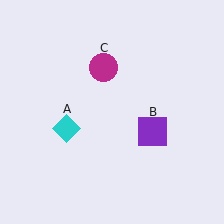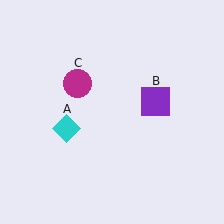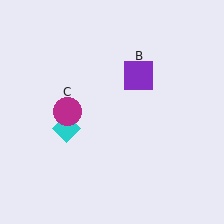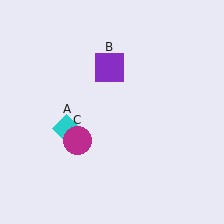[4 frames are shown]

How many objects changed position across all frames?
2 objects changed position: purple square (object B), magenta circle (object C).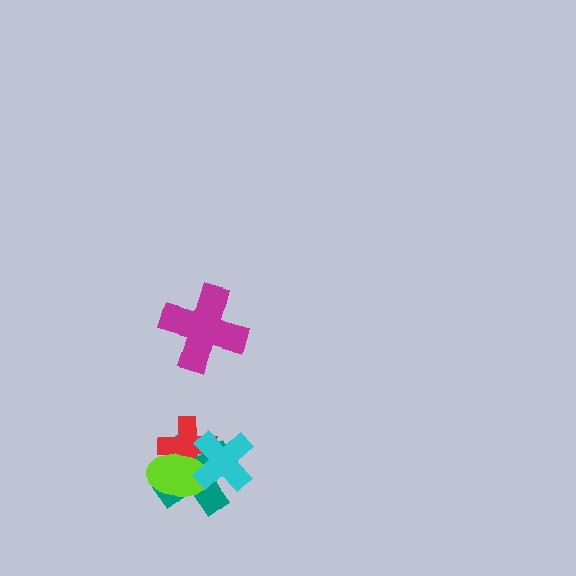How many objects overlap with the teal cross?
3 objects overlap with the teal cross.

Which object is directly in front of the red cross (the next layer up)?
The lime ellipse is directly in front of the red cross.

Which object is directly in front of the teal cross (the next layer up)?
The red cross is directly in front of the teal cross.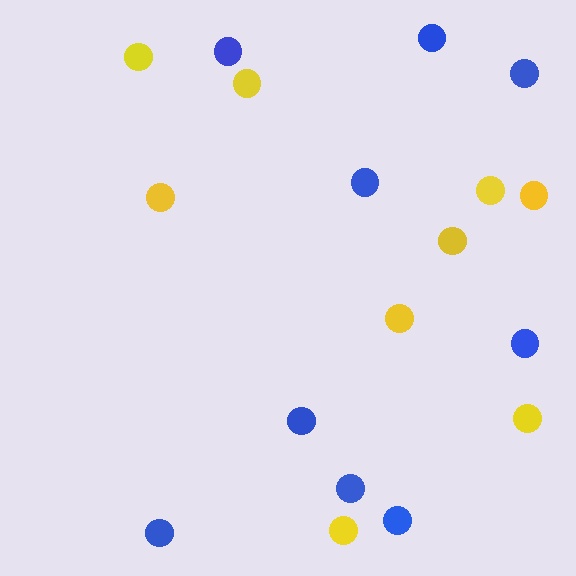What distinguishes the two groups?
There are 2 groups: one group of yellow circles (9) and one group of blue circles (9).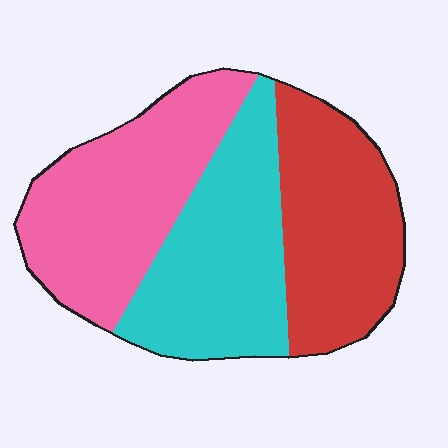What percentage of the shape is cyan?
Cyan takes up about one third (1/3) of the shape.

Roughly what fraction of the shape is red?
Red covers 31% of the shape.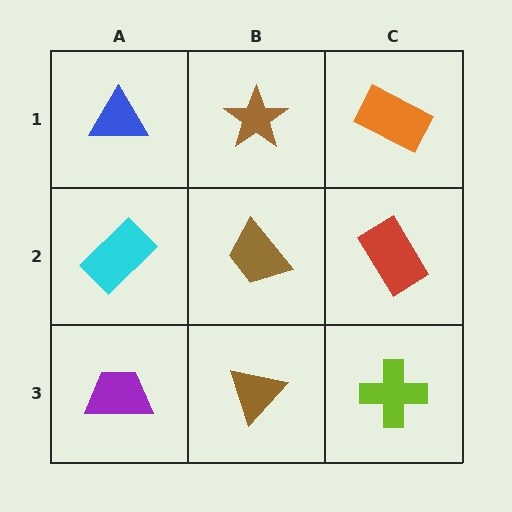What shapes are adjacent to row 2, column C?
An orange rectangle (row 1, column C), a lime cross (row 3, column C), a brown trapezoid (row 2, column B).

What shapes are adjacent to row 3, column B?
A brown trapezoid (row 2, column B), a purple trapezoid (row 3, column A), a lime cross (row 3, column C).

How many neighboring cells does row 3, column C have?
2.